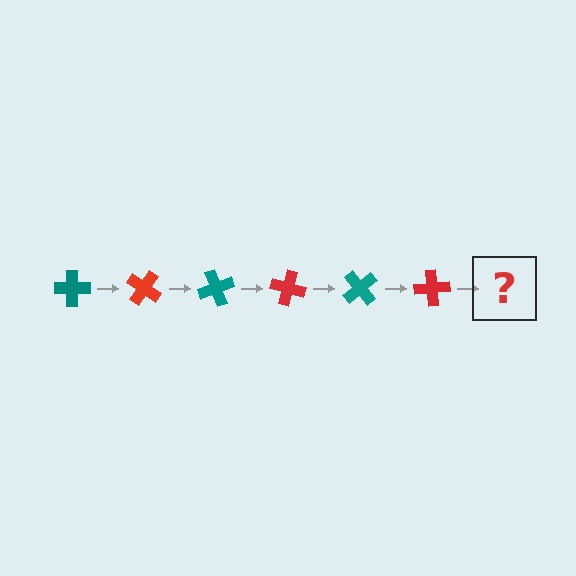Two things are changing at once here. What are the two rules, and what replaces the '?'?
The two rules are that it rotates 35 degrees each step and the color cycles through teal and red. The '?' should be a teal cross, rotated 210 degrees from the start.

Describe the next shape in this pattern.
It should be a teal cross, rotated 210 degrees from the start.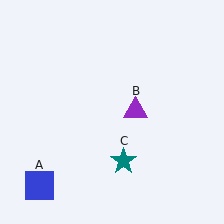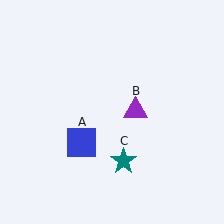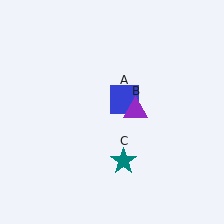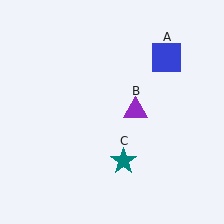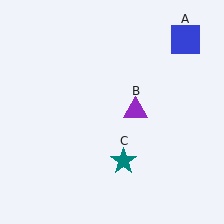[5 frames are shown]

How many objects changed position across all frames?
1 object changed position: blue square (object A).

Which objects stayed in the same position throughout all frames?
Purple triangle (object B) and teal star (object C) remained stationary.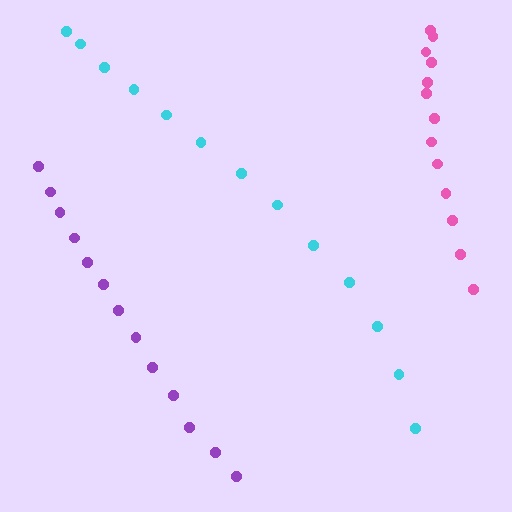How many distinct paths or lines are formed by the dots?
There are 3 distinct paths.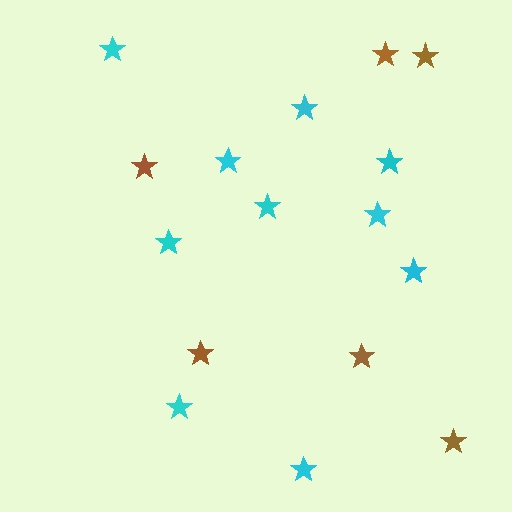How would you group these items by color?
There are 2 groups: one group of brown stars (6) and one group of cyan stars (10).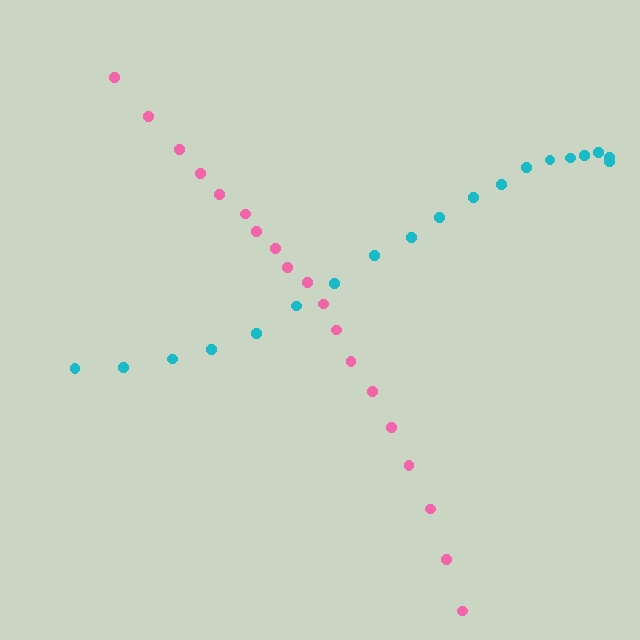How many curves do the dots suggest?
There are 2 distinct paths.